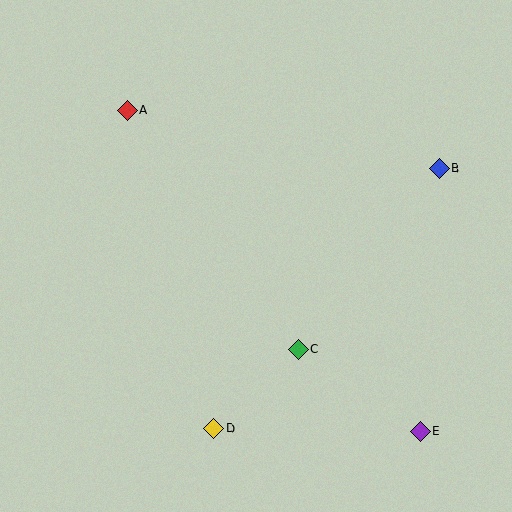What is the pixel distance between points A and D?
The distance between A and D is 330 pixels.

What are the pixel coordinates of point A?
Point A is at (127, 110).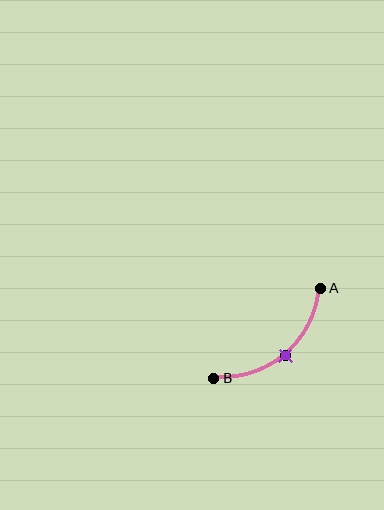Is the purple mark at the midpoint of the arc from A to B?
Yes. The purple mark lies on the arc at equal arc-length from both A and B — it is the arc midpoint.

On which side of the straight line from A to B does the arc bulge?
The arc bulges below and to the right of the straight line connecting A and B.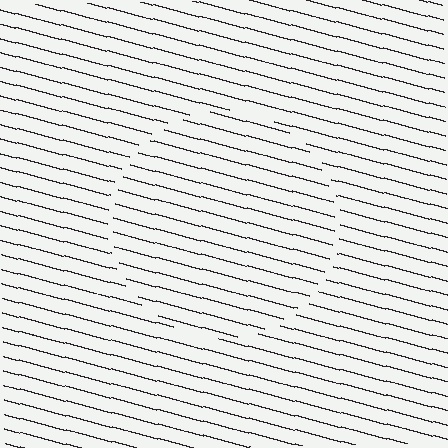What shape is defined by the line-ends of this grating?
An illusory circle. The interior of the shape contains the same grating, shifted by half a period — the contour is defined by the phase discontinuity where line-ends from the inner and outer gratings abut.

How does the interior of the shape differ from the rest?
The interior of the shape contains the same grating, shifted by half a period — the contour is defined by the phase discontinuity where line-ends from the inner and outer gratings abut.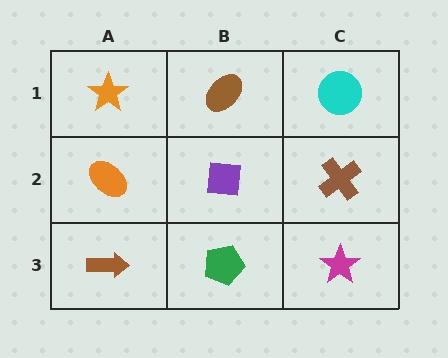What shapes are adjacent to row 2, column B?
A brown ellipse (row 1, column B), a green pentagon (row 3, column B), an orange ellipse (row 2, column A), a brown cross (row 2, column C).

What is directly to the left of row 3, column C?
A green pentagon.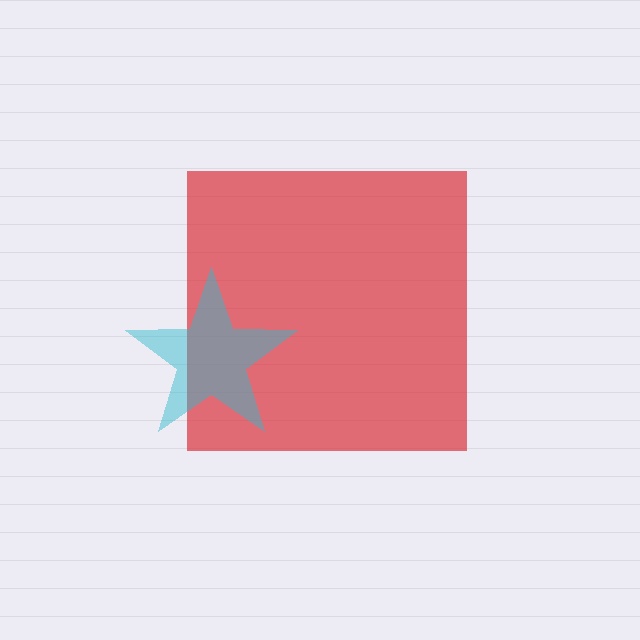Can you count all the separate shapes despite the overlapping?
Yes, there are 2 separate shapes.